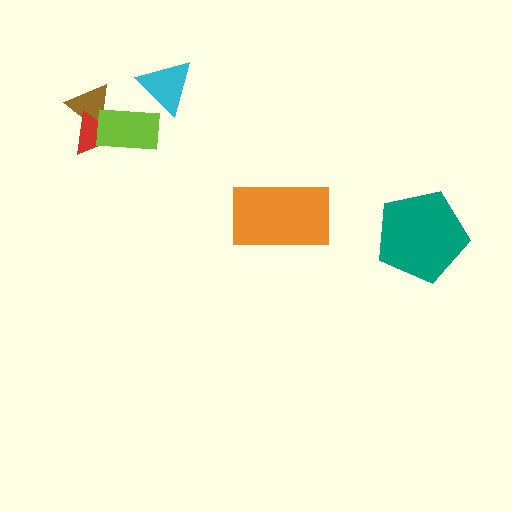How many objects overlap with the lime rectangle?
2 objects overlap with the lime rectangle.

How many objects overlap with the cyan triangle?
0 objects overlap with the cyan triangle.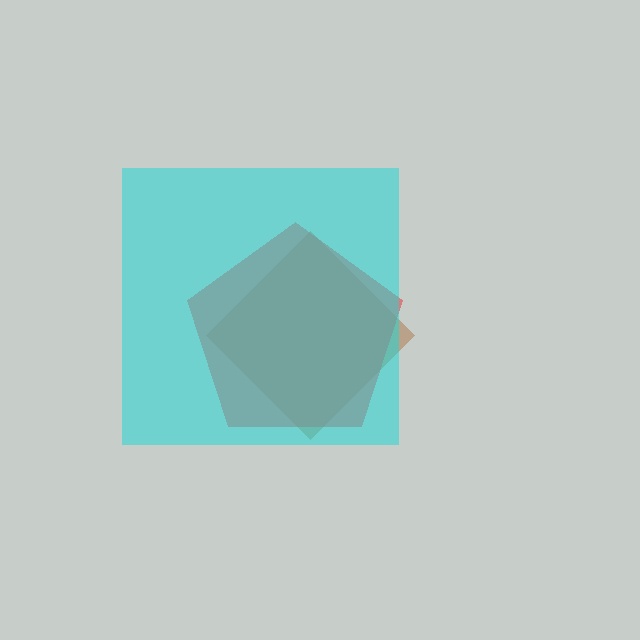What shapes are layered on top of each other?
The layered shapes are: a brown diamond, a red pentagon, a cyan square.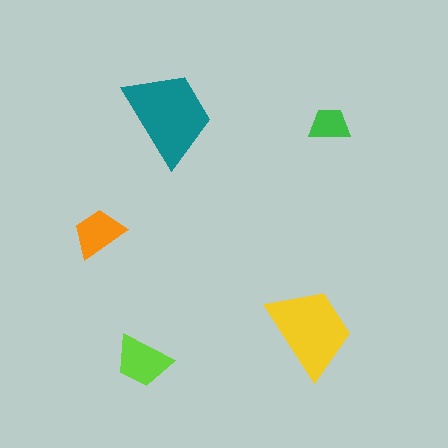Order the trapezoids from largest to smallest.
the teal one, the yellow one, the lime one, the orange one, the green one.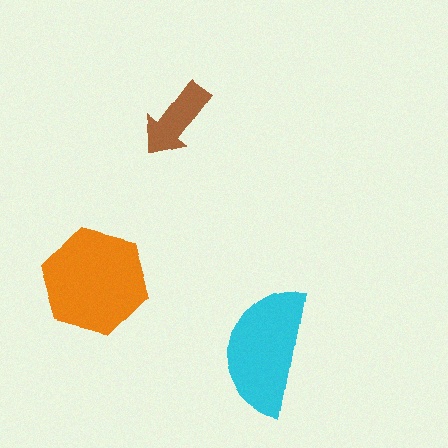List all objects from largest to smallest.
The orange hexagon, the cyan semicircle, the brown arrow.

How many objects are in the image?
There are 3 objects in the image.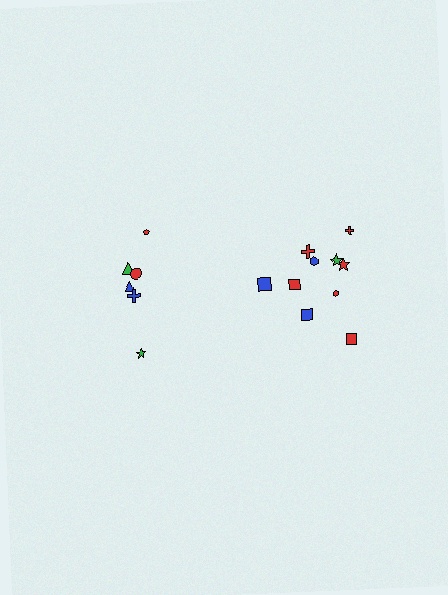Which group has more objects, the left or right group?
The right group.